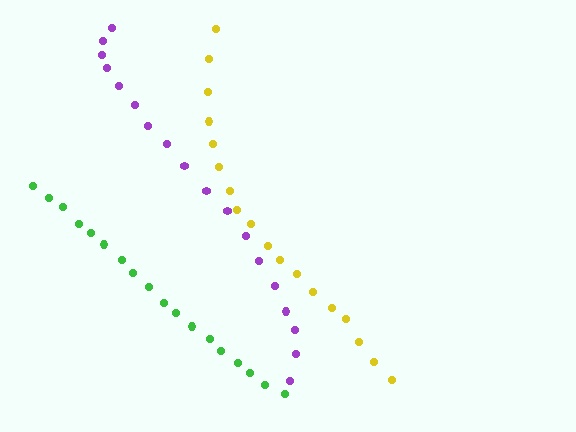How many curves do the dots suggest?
There are 3 distinct paths.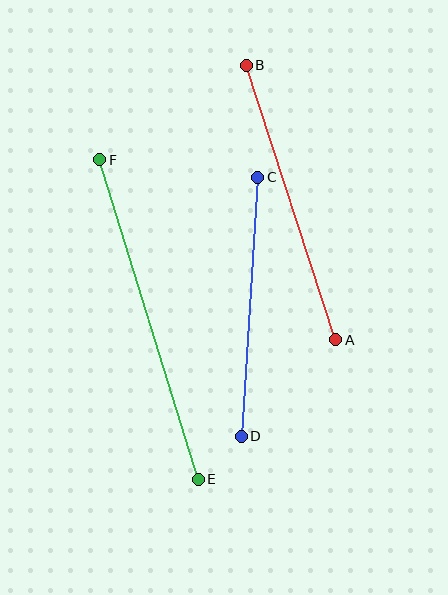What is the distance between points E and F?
The distance is approximately 334 pixels.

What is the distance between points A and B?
The distance is approximately 289 pixels.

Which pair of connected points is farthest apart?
Points E and F are farthest apart.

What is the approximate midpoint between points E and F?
The midpoint is at approximately (149, 319) pixels.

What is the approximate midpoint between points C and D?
The midpoint is at approximately (250, 307) pixels.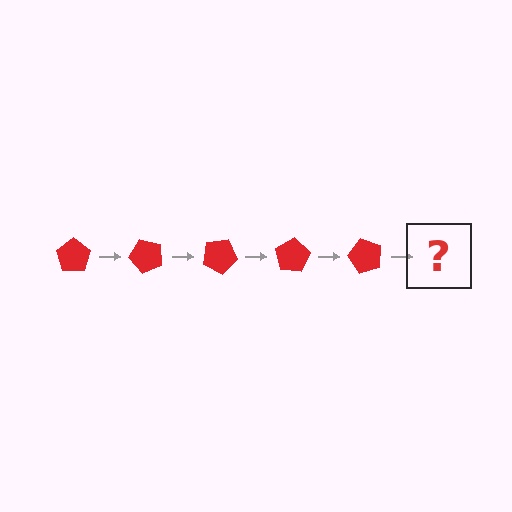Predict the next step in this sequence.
The next step is a red pentagon rotated 250 degrees.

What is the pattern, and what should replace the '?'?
The pattern is that the pentagon rotates 50 degrees each step. The '?' should be a red pentagon rotated 250 degrees.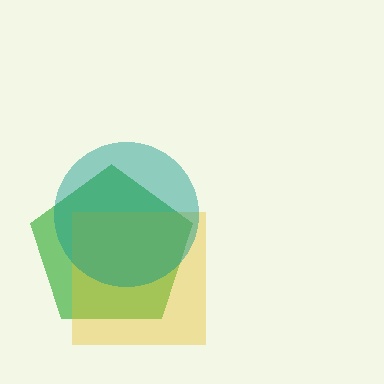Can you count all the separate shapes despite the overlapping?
Yes, there are 3 separate shapes.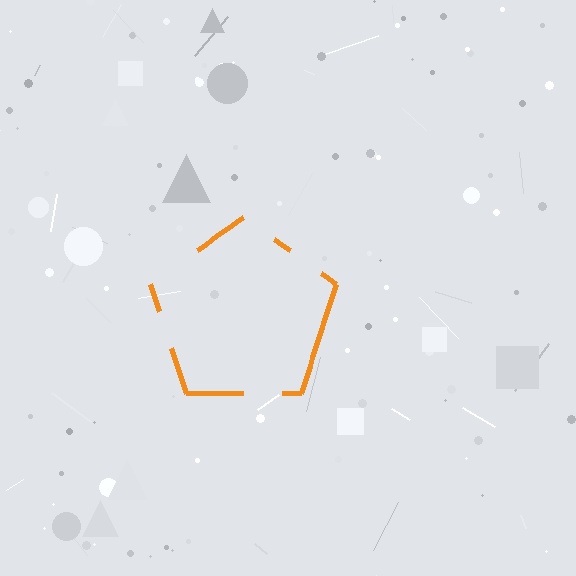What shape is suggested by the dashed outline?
The dashed outline suggests a pentagon.